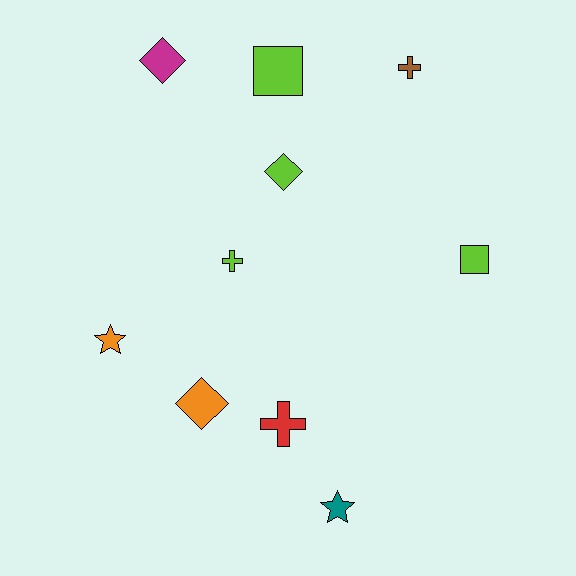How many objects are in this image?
There are 10 objects.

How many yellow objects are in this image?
There are no yellow objects.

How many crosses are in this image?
There are 3 crosses.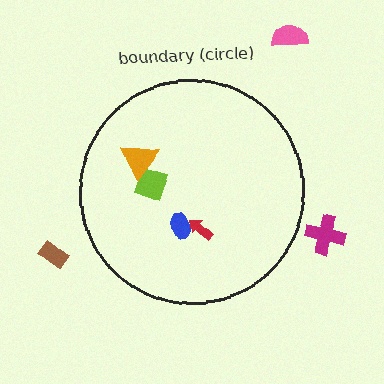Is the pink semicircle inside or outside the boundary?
Outside.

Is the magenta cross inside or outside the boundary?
Outside.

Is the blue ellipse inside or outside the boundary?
Inside.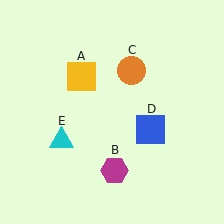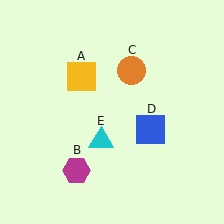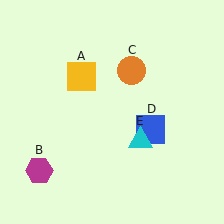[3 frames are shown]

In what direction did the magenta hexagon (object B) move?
The magenta hexagon (object B) moved left.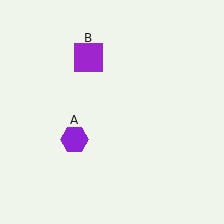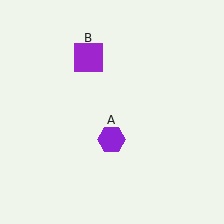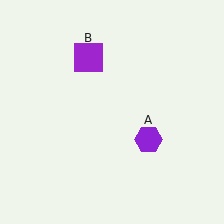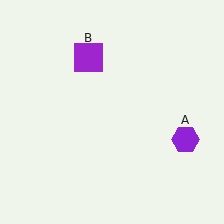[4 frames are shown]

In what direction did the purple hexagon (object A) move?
The purple hexagon (object A) moved right.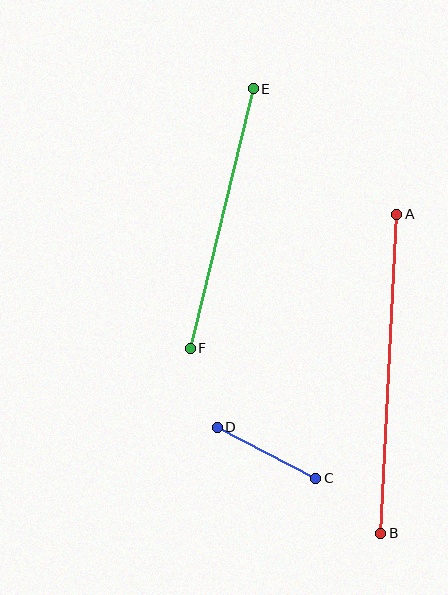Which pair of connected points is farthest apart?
Points A and B are farthest apart.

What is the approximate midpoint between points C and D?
The midpoint is at approximately (267, 453) pixels.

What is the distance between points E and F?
The distance is approximately 267 pixels.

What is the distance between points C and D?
The distance is approximately 111 pixels.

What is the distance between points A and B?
The distance is approximately 320 pixels.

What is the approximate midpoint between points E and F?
The midpoint is at approximately (222, 219) pixels.